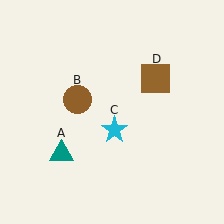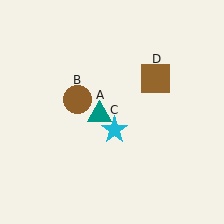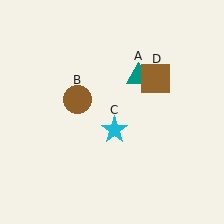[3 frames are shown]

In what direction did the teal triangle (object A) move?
The teal triangle (object A) moved up and to the right.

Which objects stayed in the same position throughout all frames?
Brown circle (object B) and cyan star (object C) and brown square (object D) remained stationary.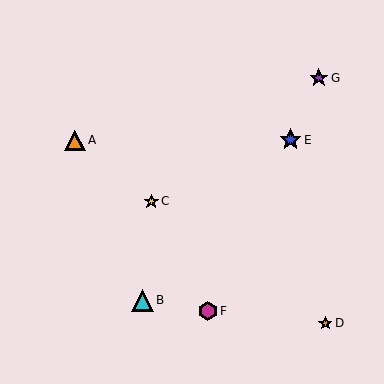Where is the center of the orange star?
The center of the orange star is at (325, 323).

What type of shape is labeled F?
Shape F is a magenta hexagon.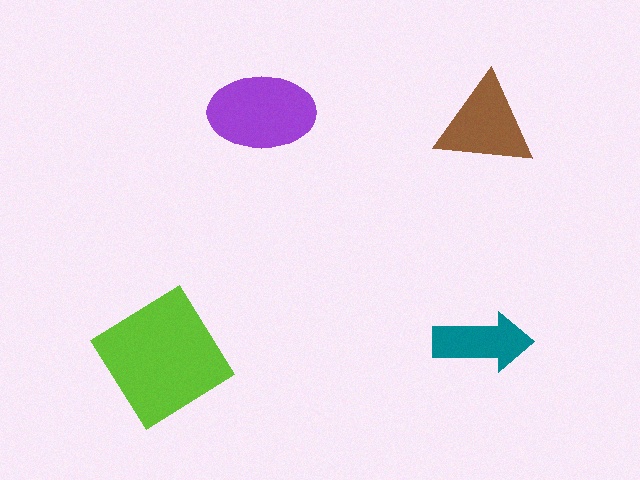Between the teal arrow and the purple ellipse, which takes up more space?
The purple ellipse.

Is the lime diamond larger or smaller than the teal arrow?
Larger.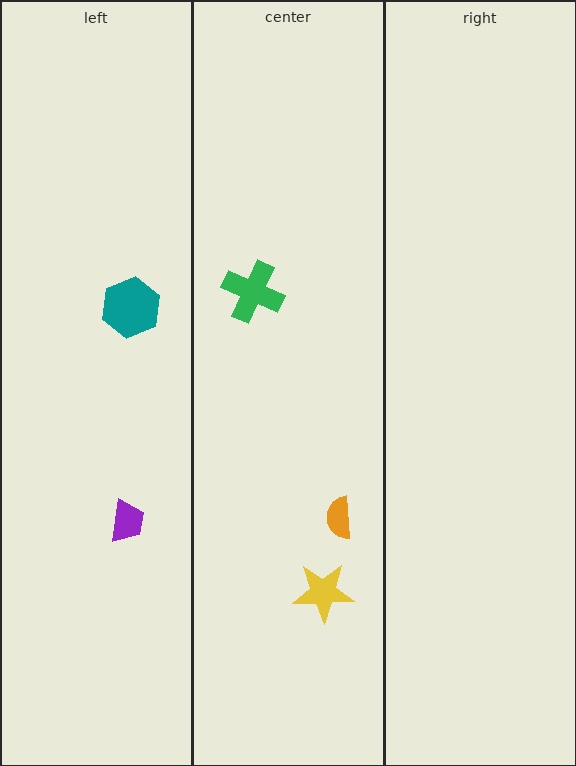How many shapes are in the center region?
3.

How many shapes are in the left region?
2.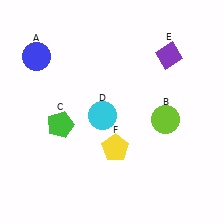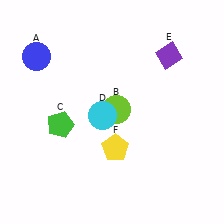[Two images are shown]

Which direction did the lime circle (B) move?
The lime circle (B) moved left.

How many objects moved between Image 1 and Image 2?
1 object moved between the two images.